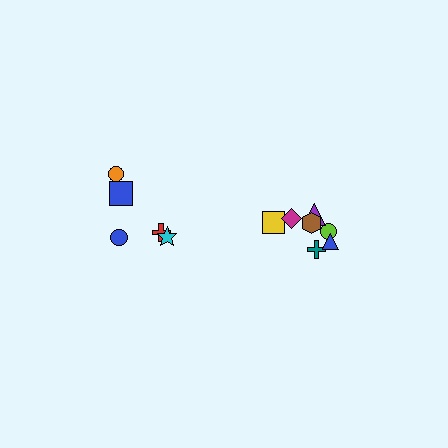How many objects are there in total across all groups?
There are 12 objects.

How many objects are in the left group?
There are 5 objects.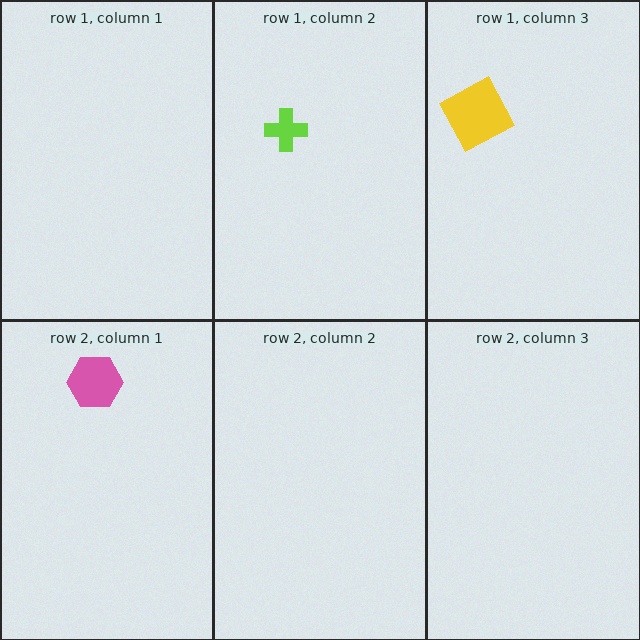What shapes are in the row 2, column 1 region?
The pink hexagon.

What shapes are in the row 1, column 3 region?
The yellow square.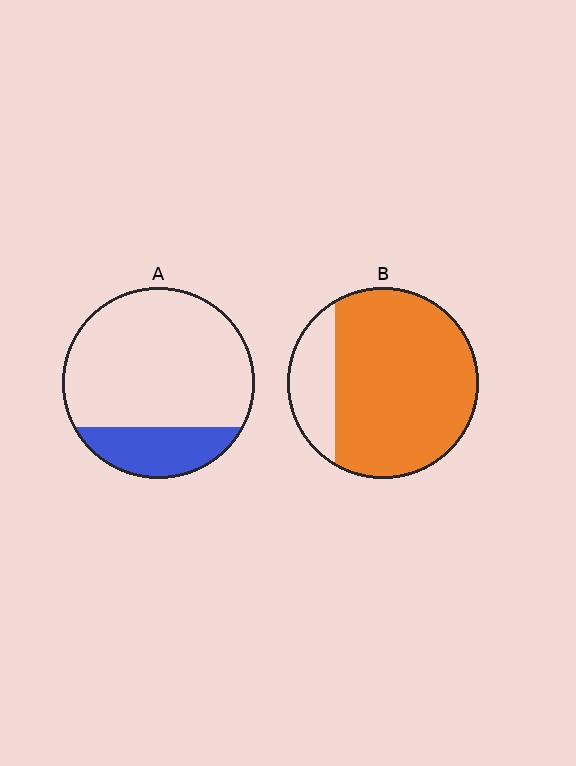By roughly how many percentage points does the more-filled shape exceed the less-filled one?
By roughly 60 percentage points (B over A).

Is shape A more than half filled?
No.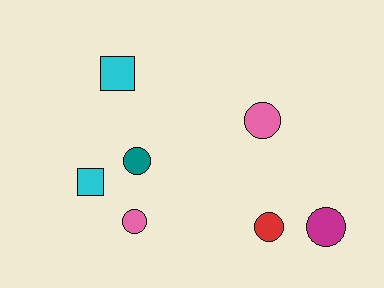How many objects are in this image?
There are 7 objects.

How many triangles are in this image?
There are no triangles.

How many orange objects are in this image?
There are no orange objects.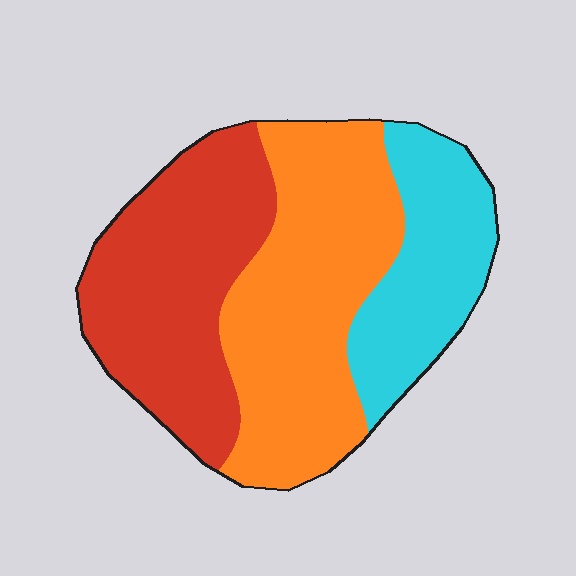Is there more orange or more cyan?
Orange.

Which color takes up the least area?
Cyan, at roughly 25%.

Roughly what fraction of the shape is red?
Red takes up about three eighths (3/8) of the shape.